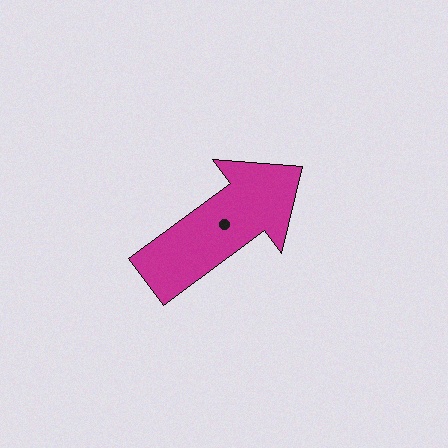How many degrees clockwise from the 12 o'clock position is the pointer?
Approximately 54 degrees.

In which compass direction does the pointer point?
Northeast.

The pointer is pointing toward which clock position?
Roughly 2 o'clock.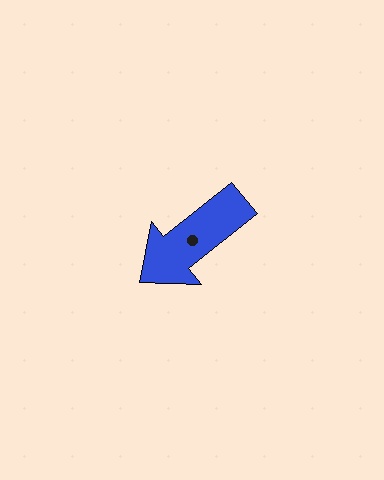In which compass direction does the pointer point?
Southwest.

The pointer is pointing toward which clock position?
Roughly 8 o'clock.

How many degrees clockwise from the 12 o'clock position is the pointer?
Approximately 231 degrees.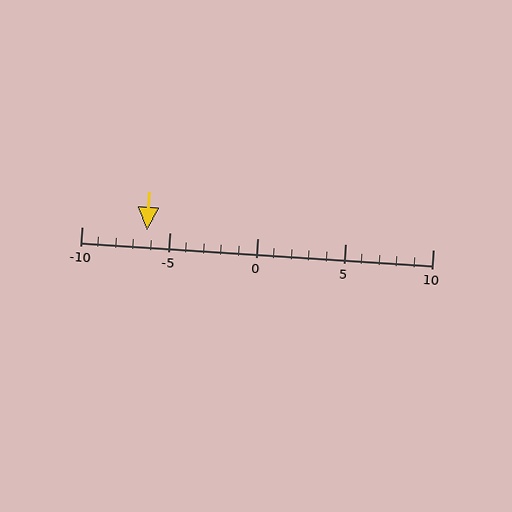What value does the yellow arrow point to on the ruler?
The yellow arrow points to approximately -6.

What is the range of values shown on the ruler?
The ruler shows values from -10 to 10.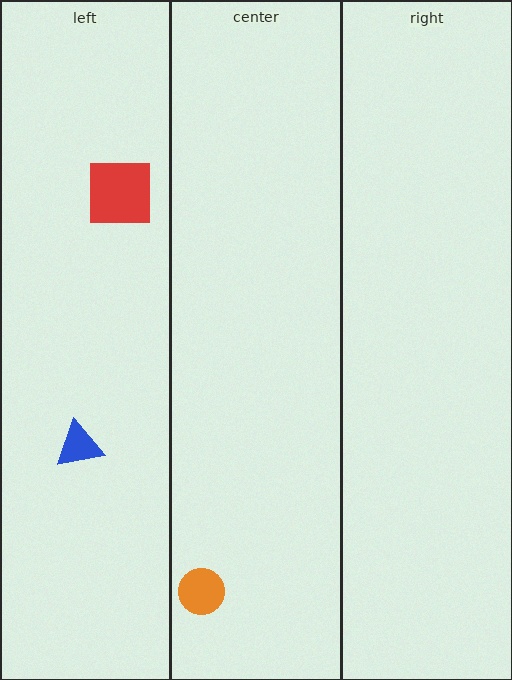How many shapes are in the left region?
2.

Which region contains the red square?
The left region.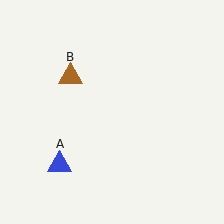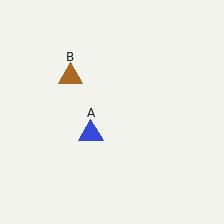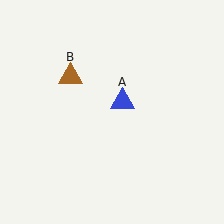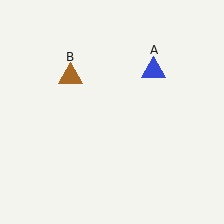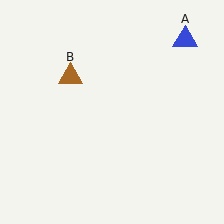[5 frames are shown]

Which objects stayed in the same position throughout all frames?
Brown triangle (object B) remained stationary.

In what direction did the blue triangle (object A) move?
The blue triangle (object A) moved up and to the right.